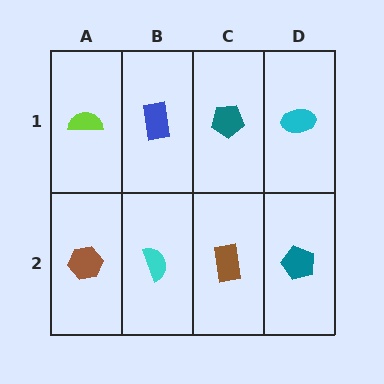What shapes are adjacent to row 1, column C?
A brown rectangle (row 2, column C), a blue rectangle (row 1, column B), a cyan ellipse (row 1, column D).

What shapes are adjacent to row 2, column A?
A lime semicircle (row 1, column A), a cyan semicircle (row 2, column B).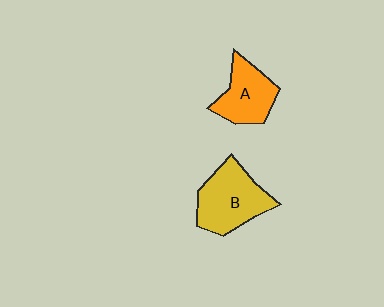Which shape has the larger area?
Shape B (yellow).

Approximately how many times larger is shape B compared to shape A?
Approximately 1.3 times.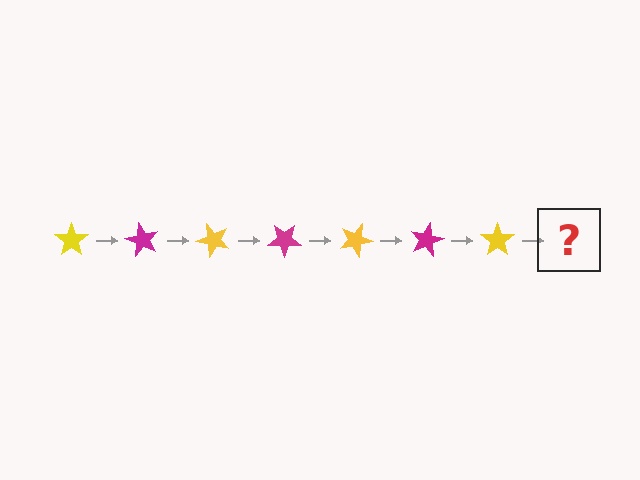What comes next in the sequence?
The next element should be a magenta star, rotated 420 degrees from the start.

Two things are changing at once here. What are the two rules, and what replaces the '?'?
The two rules are that it rotates 60 degrees each step and the color cycles through yellow and magenta. The '?' should be a magenta star, rotated 420 degrees from the start.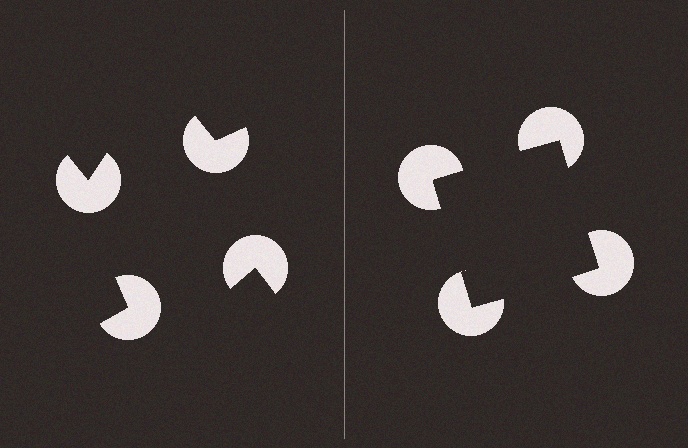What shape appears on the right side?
An illusory square.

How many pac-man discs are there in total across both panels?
8 — 4 on each side.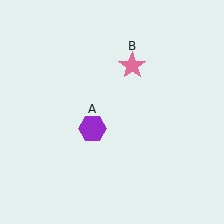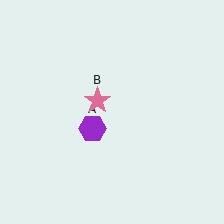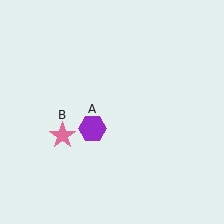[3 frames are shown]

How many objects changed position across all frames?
1 object changed position: pink star (object B).